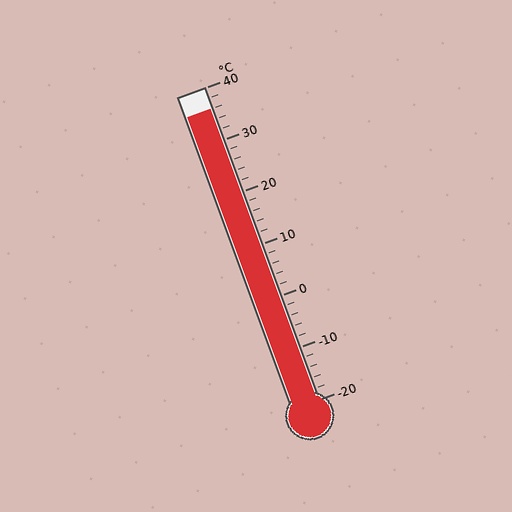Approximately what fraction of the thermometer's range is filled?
The thermometer is filled to approximately 95% of its range.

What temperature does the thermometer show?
The thermometer shows approximately 36°C.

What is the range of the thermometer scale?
The thermometer scale ranges from -20°C to 40°C.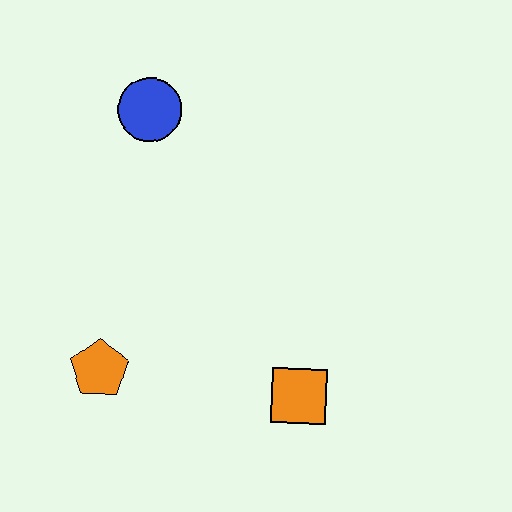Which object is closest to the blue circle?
The orange pentagon is closest to the blue circle.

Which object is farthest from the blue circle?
The orange square is farthest from the blue circle.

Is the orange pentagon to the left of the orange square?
Yes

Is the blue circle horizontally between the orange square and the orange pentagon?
Yes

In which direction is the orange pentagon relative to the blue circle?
The orange pentagon is below the blue circle.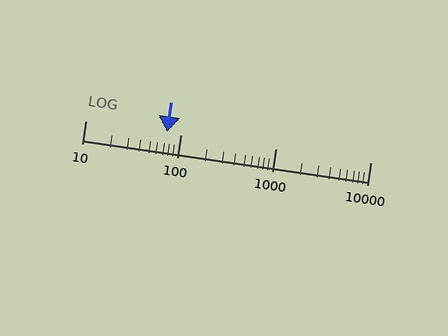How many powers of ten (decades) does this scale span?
The scale spans 3 decades, from 10 to 10000.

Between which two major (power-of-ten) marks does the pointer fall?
The pointer is between 10 and 100.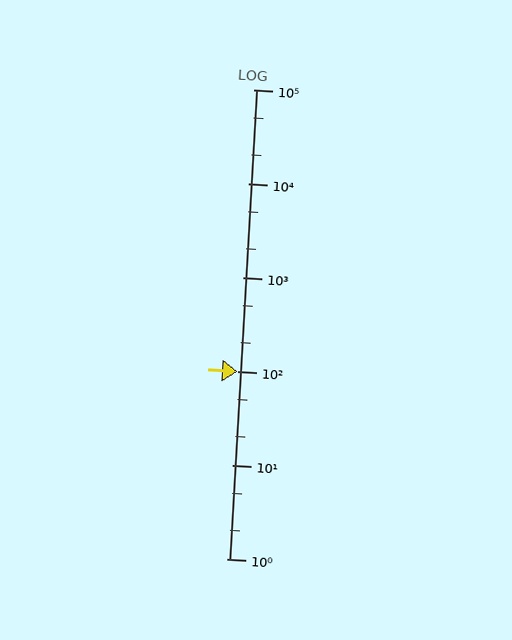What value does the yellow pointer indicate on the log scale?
The pointer indicates approximately 100.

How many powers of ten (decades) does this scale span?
The scale spans 5 decades, from 1 to 100000.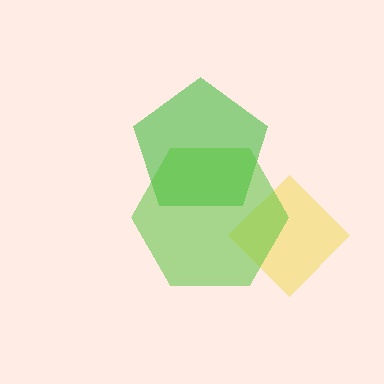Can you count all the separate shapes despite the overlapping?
Yes, there are 3 separate shapes.